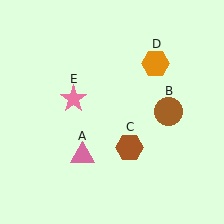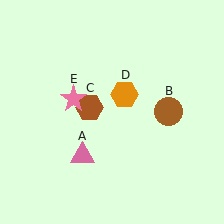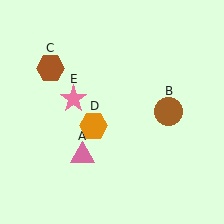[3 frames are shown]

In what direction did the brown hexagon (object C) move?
The brown hexagon (object C) moved up and to the left.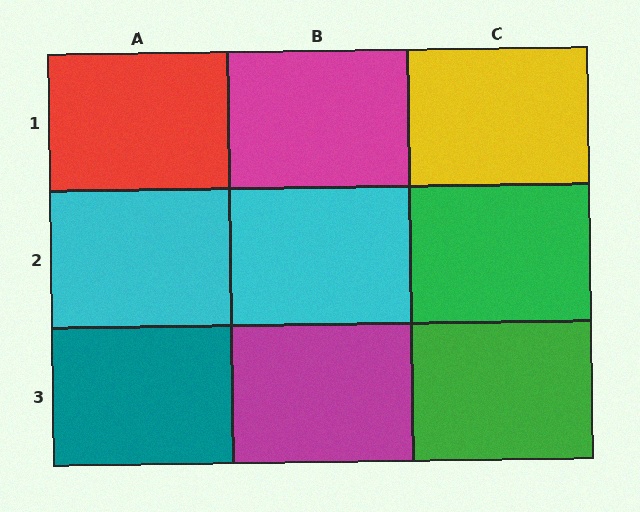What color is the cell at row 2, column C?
Green.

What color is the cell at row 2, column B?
Cyan.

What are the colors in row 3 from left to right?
Teal, magenta, green.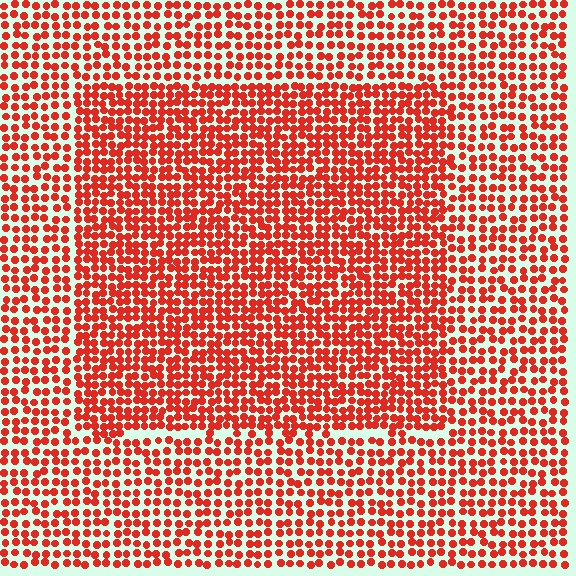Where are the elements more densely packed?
The elements are more densely packed inside the rectangle boundary.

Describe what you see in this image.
The image contains small red elements arranged at two different densities. A rectangle-shaped region is visible where the elements are more densely packed than the surrounding area.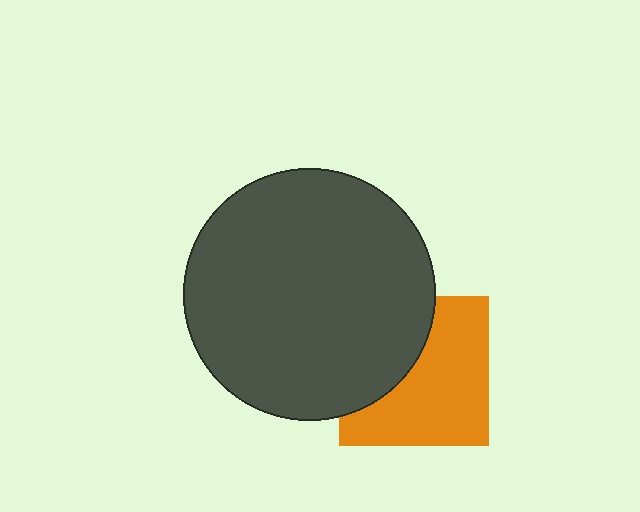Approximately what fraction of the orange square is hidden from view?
Roughly 39% of the orange square is hidden behind the dark gray circle.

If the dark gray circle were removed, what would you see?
You would see the complete orange square.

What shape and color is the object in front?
The object in front is a dark gray circle.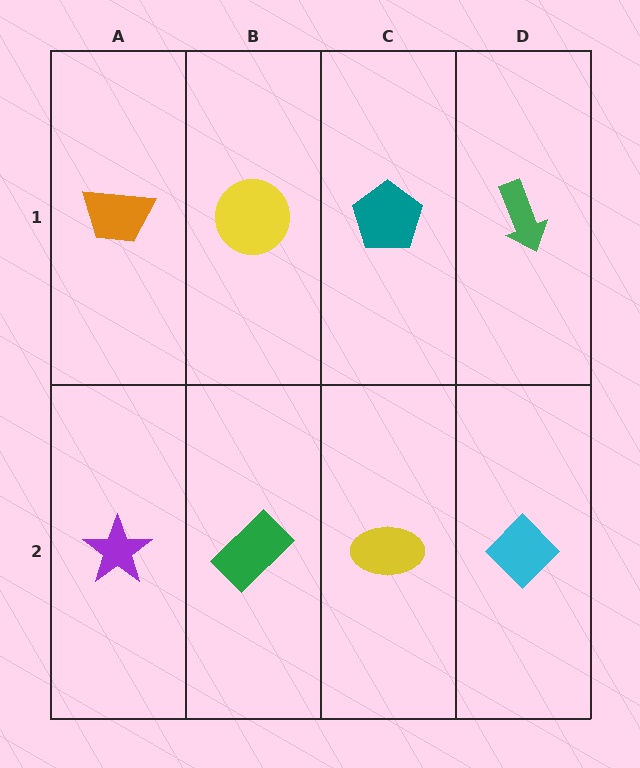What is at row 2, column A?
A purple star.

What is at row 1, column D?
A green arrow.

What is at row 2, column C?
A yellow ellipse.